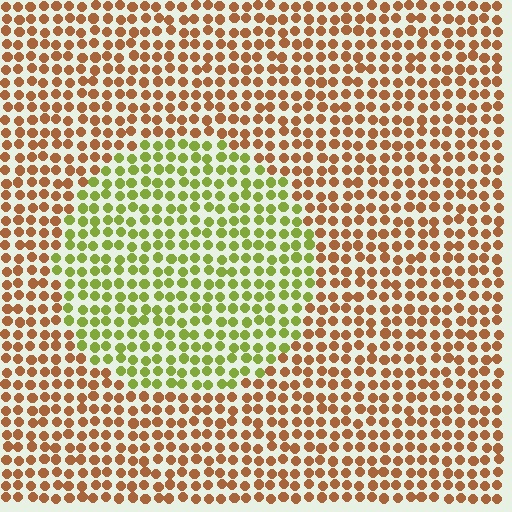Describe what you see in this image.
The image is filled with small brown elements in a uniform arrangement. A circle-shaped region is visible where the elements are tinted to a slightly different hue, forming a subtle color boundary.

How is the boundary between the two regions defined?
The boundary is defined purely by a slight shift in hue (about 58 degrees). Spacing, size, and orientation are identical on both sides.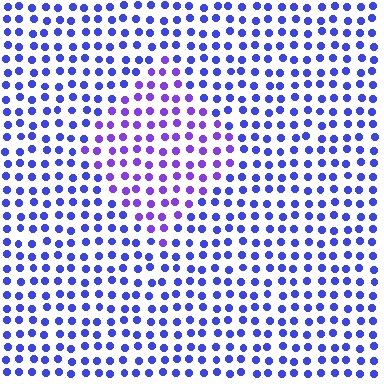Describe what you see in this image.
The image is filled with small blue elements in a uniform arrangement. A diamond-shaped region is visible where the elements are tinted to a slightly different hue, forming a subtle color boundary.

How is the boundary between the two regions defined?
The boundary is defined purely by a slight shift in hue (about 30 degrees). Spacing, size, and orientation are identical on both sides.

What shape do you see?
I see a diamond.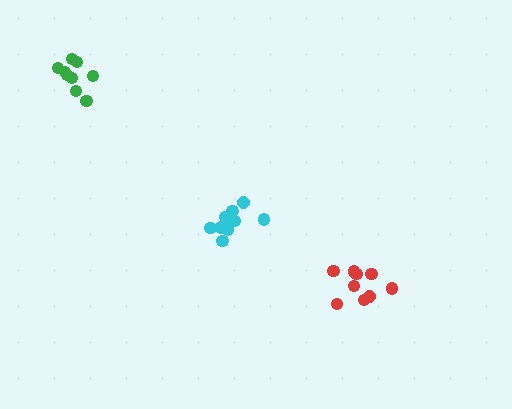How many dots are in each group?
Group 1: 9 dots, Group 2: 9 dots, Group 3: 9 dots (27 total).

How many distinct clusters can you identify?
There are 3 distinct clusters.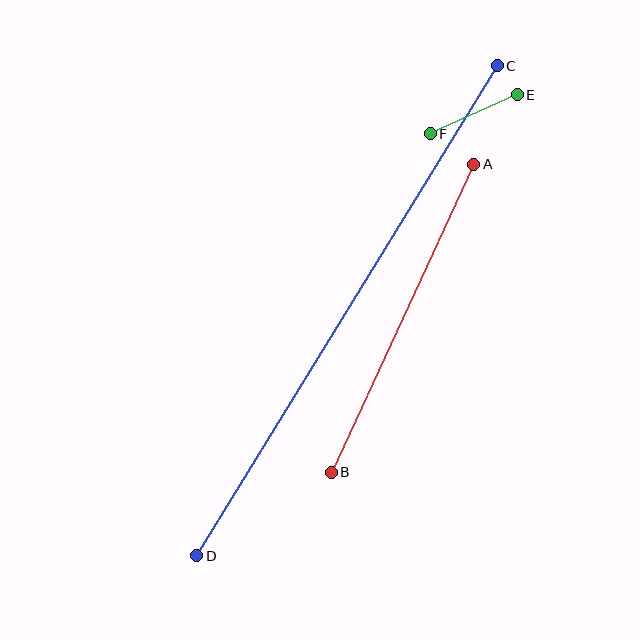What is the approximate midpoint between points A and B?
The midpoint is at approximately (403, 318) pixels.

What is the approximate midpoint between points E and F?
The midpoint is at approximately (474, 114) pixels.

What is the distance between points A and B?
The distance is approximately 339 pixels.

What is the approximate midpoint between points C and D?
The midpoint is at approximately (347, 311) pixels.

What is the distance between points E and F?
The distance is approximately 95 pixels.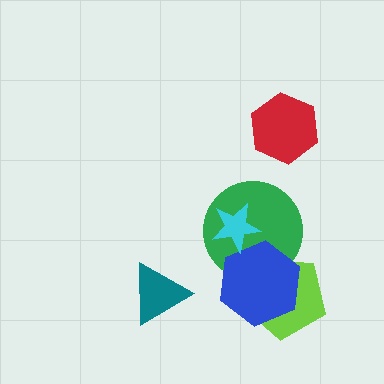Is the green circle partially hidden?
Yes, it is partially covered by another shape.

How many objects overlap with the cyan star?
2 objects overlap with the cyan star.